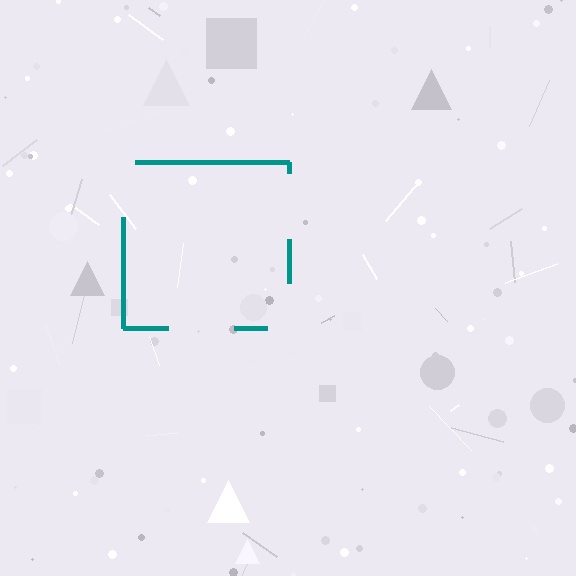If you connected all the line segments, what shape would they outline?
They would outline a square.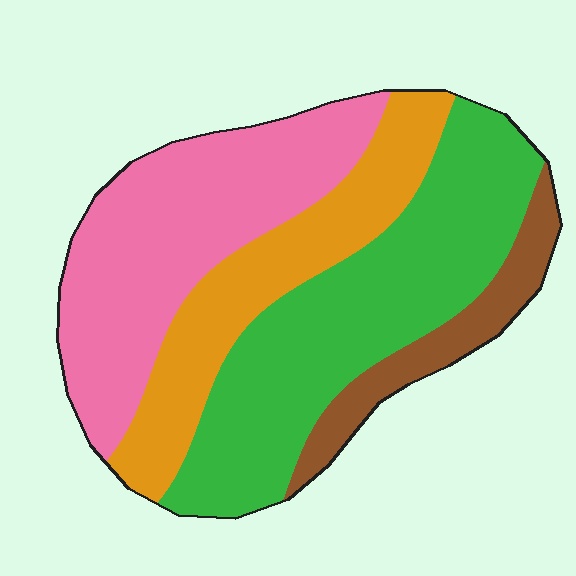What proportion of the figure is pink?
Pink covers about 30% of the figure.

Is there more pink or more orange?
Pink.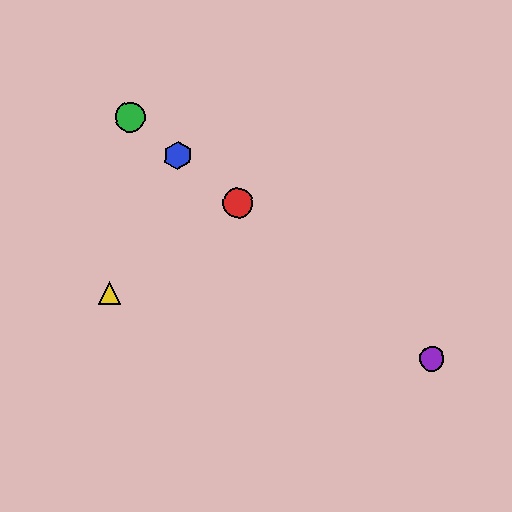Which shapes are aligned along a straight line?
The red circle, the blue hexagon, the green circle, the purple circle are aligned along a straight line.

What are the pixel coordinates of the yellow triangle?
The yellow triangle is at (110, 293).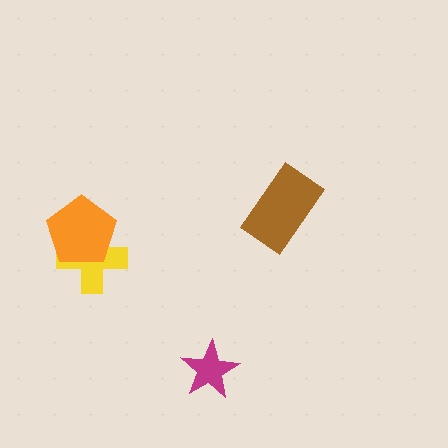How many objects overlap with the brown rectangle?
0 objects overlap with the brown rectangle.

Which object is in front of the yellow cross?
The orange pentagon is in front of the yellow cross.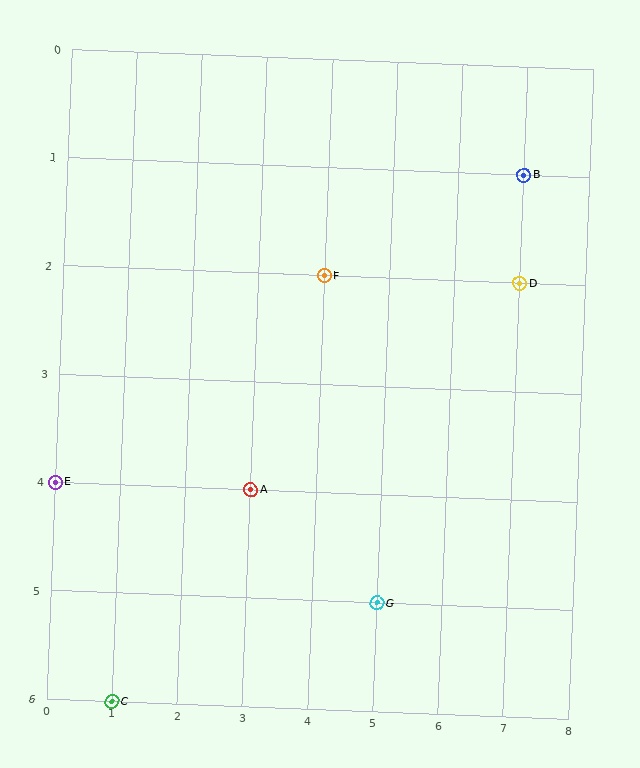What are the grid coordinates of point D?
Point D is at grid coordinates (7, 2).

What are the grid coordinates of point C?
Point C is at grid coordinates (1, 6).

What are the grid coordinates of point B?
Point B is at grid coordinates (7, 1).